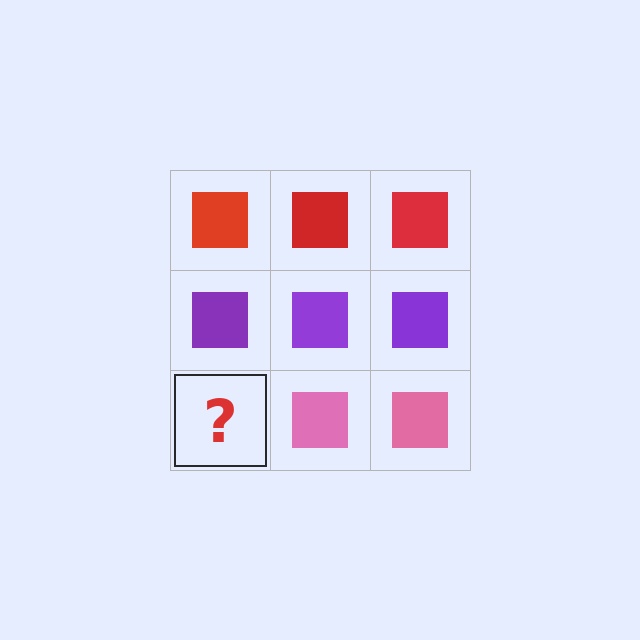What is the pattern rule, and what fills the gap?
The rule is that each row has a consistent color. The gap should be filled with a pink square.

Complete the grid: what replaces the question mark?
The question mark should be replaced with a pink square.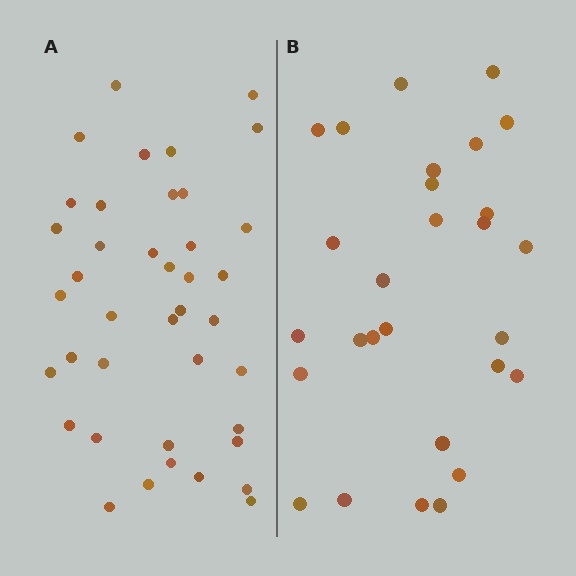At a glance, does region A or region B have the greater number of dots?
Region A (the left region) has more dots.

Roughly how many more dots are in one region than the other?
Region A has roughly 12 or so more dots than region B.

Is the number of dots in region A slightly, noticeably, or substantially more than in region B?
Region A has noticeably more, but not dramatically so. The ratio is roughly 1.4 to 1.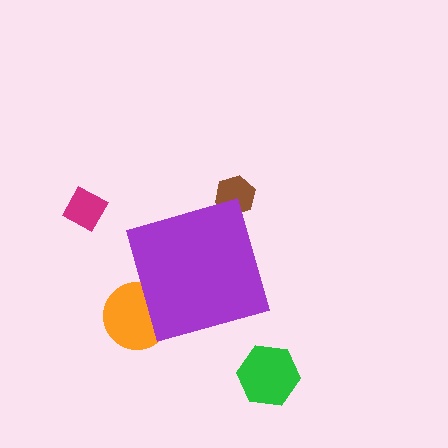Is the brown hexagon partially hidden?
Yes, the brown hexagon is partially hidden behind the purple diamond.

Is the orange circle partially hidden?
Yes, the orange circle is partially hidden behind the purple diamond.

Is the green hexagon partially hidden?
No, the green hexagon is fully visible.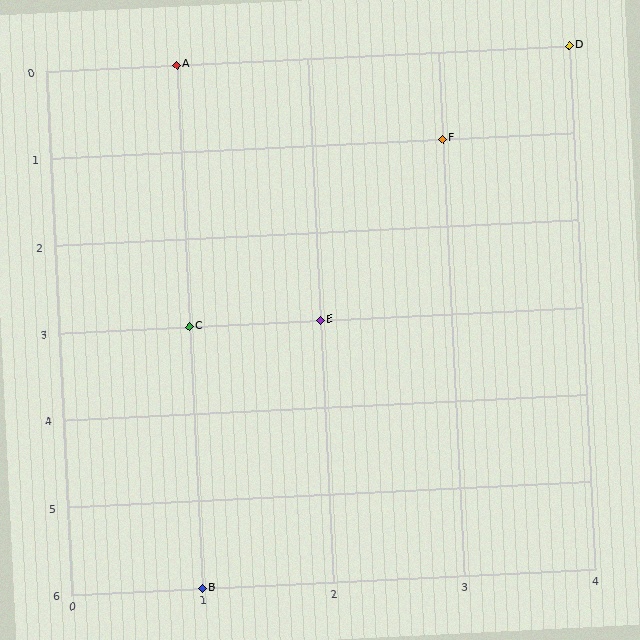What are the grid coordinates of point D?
Point D is at grid coordinates (4, 0).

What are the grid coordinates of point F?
Point F is at grid coordinates (3, 1).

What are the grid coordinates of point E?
Point E is at grid coordinates (2, 3).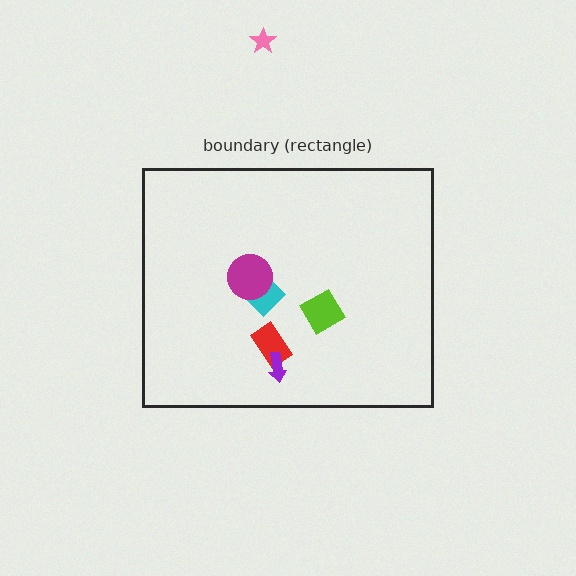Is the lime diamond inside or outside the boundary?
Inside.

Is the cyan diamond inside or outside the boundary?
Inside.